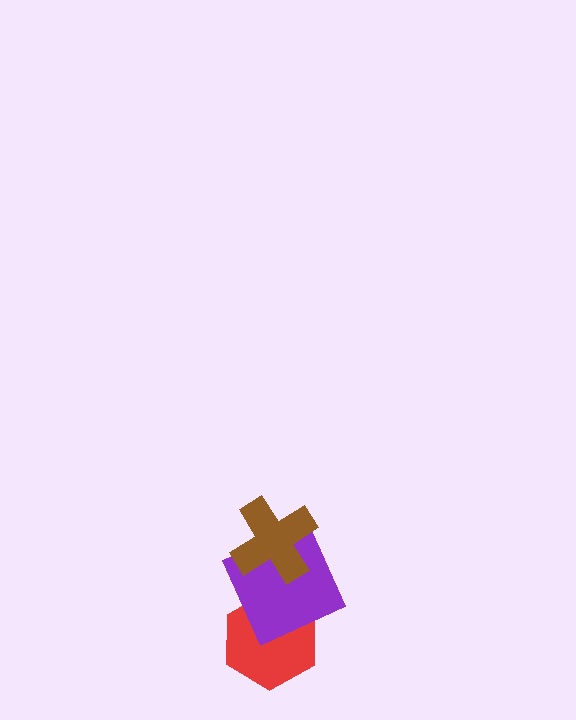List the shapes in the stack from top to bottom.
From top to bottom: the brown cross, the purple square, the red hexagon.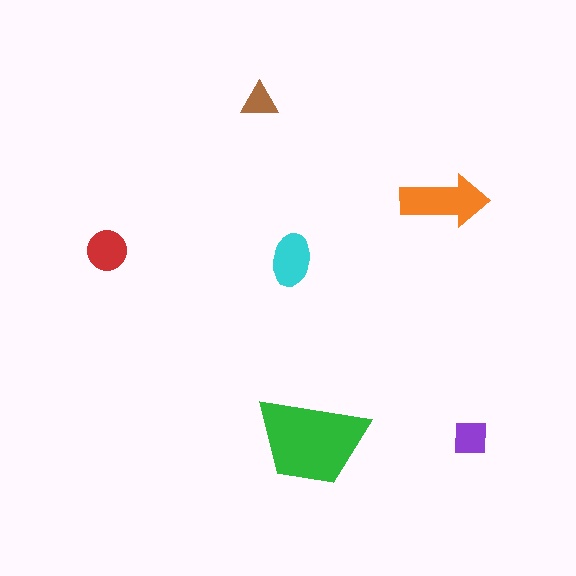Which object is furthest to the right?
The purple square is rightmost.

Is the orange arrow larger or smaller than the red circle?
Larger.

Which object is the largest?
The green trapezoid.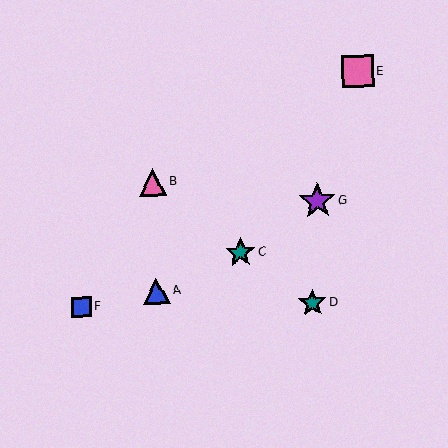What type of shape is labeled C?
Shape C is a teal star.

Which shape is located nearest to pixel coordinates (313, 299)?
The teal star (labeled D) at (312, 303) is nearest to that location.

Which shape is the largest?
The purple star (labeled G) is the largest.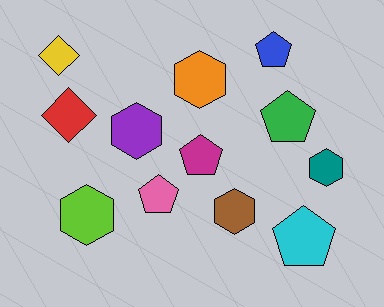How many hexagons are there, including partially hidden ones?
There are 5 hexagons.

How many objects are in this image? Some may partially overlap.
There are 12 objects.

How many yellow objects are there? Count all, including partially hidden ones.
There is 1 yellow object.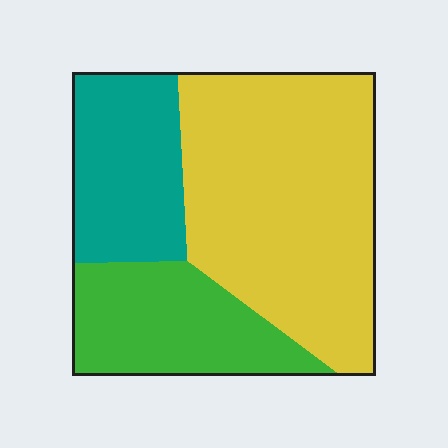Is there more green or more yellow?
Yellow.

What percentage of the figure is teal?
Teal takes up about one quarter (1/4) of the figure.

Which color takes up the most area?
Yellow, at roughly 55%.